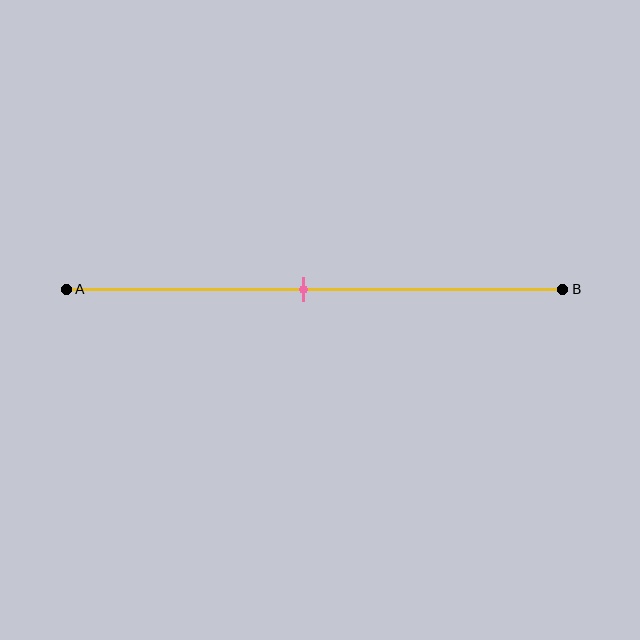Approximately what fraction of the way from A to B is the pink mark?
The pink mark is approximately 50% of the way from A to B.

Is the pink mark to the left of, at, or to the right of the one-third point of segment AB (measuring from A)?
The pink mark is to the right of the one-third point of segment AB.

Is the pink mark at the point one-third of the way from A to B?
No, the mark is at about 50% from A, not at the 33% one-third point.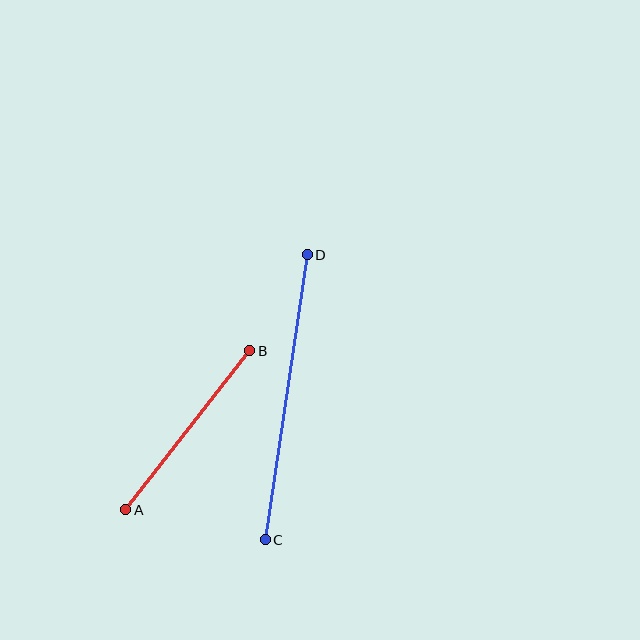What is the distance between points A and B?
The distance is approximately 202 pixels.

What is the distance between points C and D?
The distance is approximately 288 pixels.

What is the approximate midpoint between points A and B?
The midpoint is at approximately (188, 430) pixels.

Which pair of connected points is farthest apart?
Points C and D are farthest apart.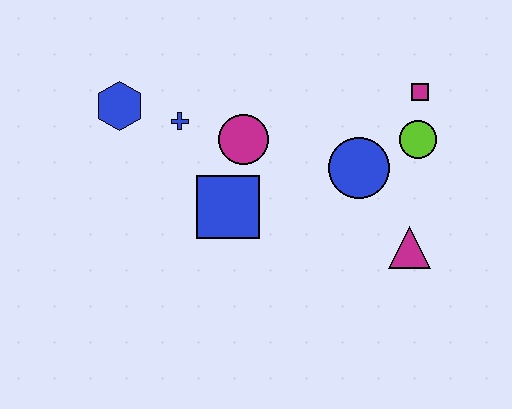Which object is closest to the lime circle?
The magenta square is closest to the lime circle.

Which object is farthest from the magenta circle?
The magenta triangle is farthest from the magenta circle.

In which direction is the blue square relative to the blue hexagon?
The blue square is to the right of the blue hexagon.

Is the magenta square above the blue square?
Yes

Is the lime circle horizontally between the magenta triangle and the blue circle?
No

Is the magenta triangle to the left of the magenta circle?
No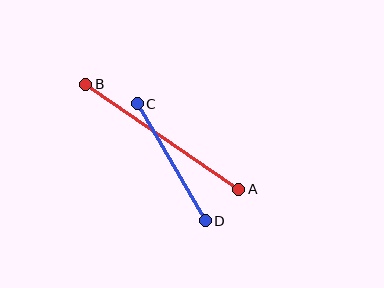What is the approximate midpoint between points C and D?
The midpoint is at approximately (171, 162) pixels.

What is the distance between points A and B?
The distance is approximately 185 pixels.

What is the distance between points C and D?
The distance is approximately 136 pixels.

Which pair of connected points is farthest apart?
Points A and B are farthest apart.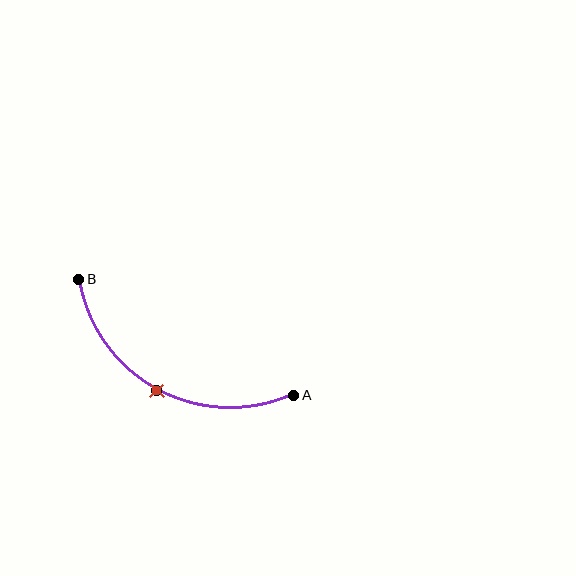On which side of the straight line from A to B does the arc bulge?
The arc bulges below the straight line connecting A and B.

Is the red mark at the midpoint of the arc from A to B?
Yes. The red mark lies on the arc at equal arc-length from both A and B — it is the arc midpoint.